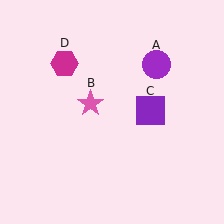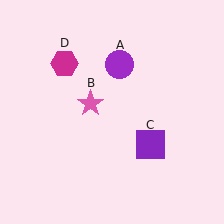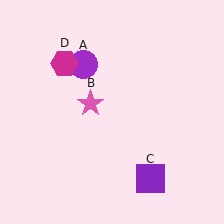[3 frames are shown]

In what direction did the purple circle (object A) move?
The purple circle (object A) moved left.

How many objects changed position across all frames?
2 objects changed position: purple circle (object A), purple square (object C).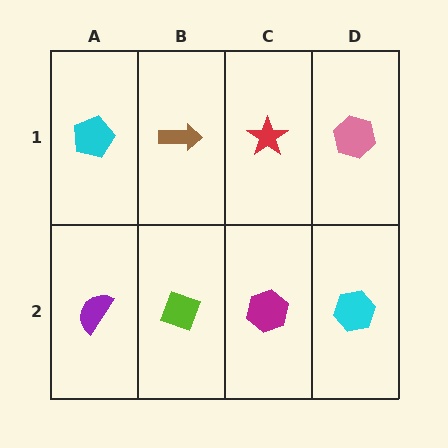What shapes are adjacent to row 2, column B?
A brown arrow (row 1, column B), a purple semicircle (row 2, column A), a magenta hexagon (row 2, column C).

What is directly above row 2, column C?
A red star.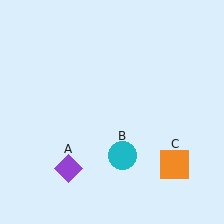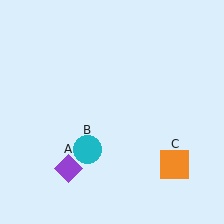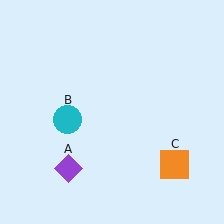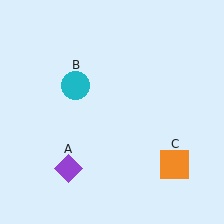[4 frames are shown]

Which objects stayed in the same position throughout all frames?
Purple diamond (object A) and orange square (object C) remained stationary.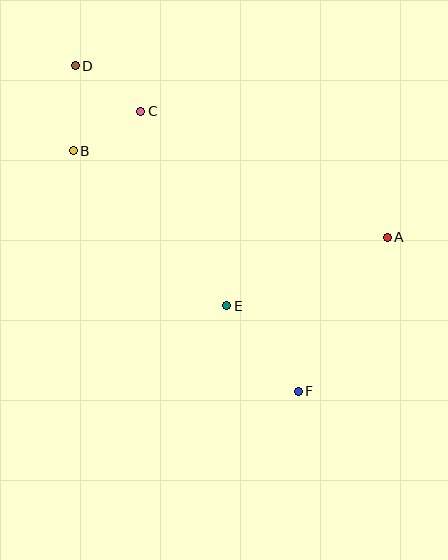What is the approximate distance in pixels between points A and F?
The distance between A and F is approximately 178 pixels.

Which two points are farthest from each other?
Points D and F are farthest from each other.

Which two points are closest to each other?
Points B and C are closest to each other.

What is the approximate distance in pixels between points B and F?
The distance between B and F is approximately 329 pixels.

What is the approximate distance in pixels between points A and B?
The distance between A and B is approximately 326 pixels.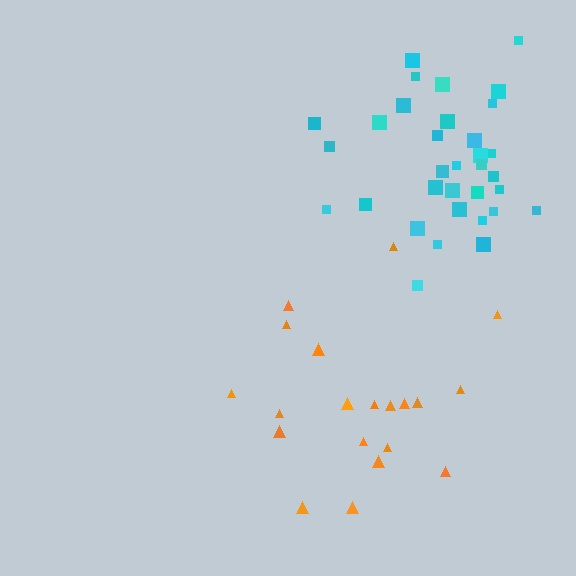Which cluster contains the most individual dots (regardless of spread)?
Cyan (33).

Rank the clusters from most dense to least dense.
cyan, orange.